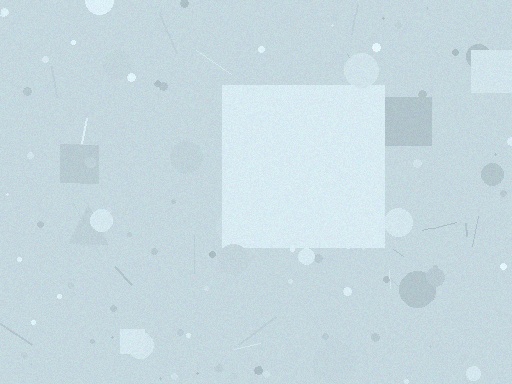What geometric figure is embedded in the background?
A square is embedded in the background.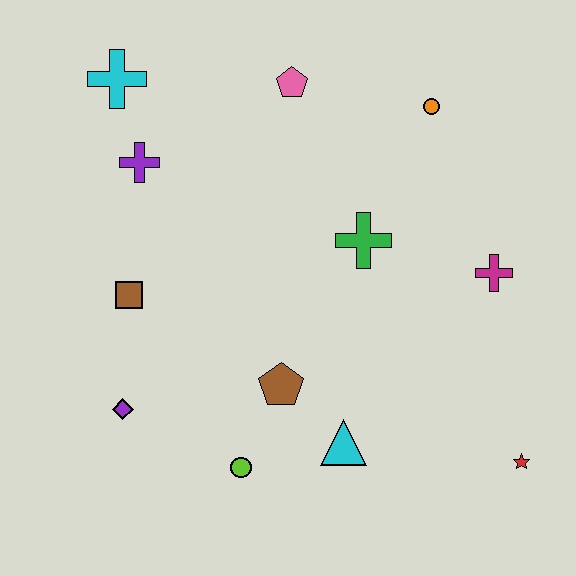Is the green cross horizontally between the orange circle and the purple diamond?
Yes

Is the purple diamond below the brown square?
Yes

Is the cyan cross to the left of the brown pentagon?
Yes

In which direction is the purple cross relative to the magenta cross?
The purple cross is to the left of the magenta cross.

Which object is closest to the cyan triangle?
The brown pentagon is closest to the cyan triangle.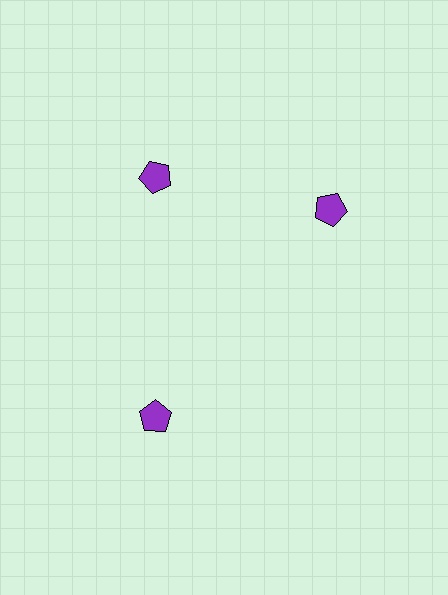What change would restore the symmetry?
The symmetry would be restored by rotating it back into even spacing with its neighbors so that all 3 pentagons sit at equal angles and equal distance from the center.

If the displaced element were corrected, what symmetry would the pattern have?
It would have 3-fold rotational symmetry — the pattern would map onto itself every 120 degrees.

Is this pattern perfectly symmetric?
No. The 3 purple pentagons are arranged in a ring, but one element near the 3 o'clock position is rotated out of alignment along the ring, breaking the 3-fold rotational symmetry.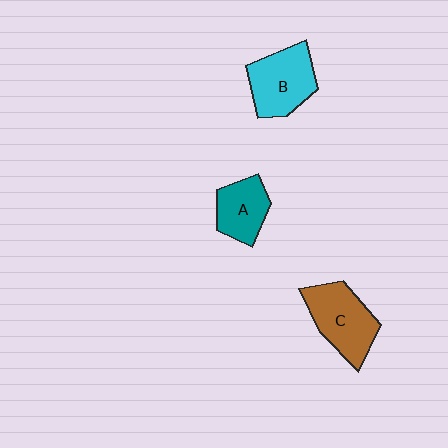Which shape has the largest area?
Shape C (brown).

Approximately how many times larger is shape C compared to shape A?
Approximately 1.4 times.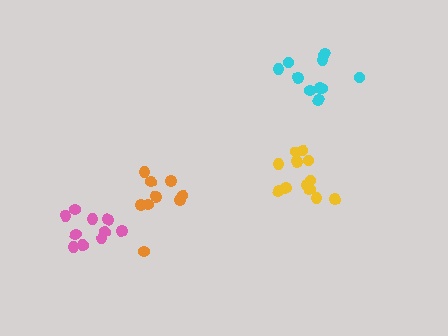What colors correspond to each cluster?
The clusters are colored: cyan, pink, orange, yellow.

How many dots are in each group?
Group 1: 10 dots, Group 2: 11 dots, Group 3: 9 dots, Group 4: 12 dots (42 total).